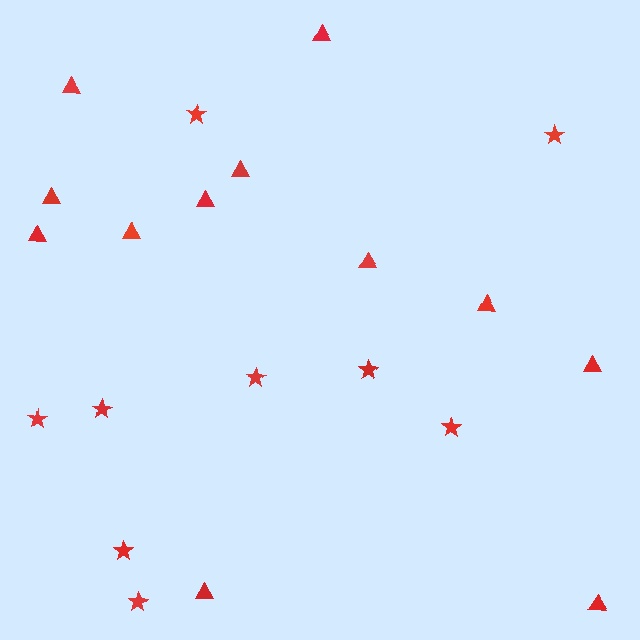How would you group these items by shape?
There are 2 groups: one group of stars (9) and one group of triangles (12).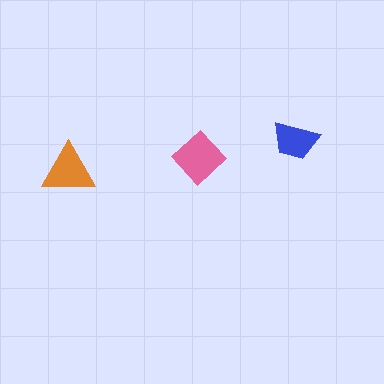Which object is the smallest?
The blue trapezoid.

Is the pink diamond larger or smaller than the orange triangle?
Larger.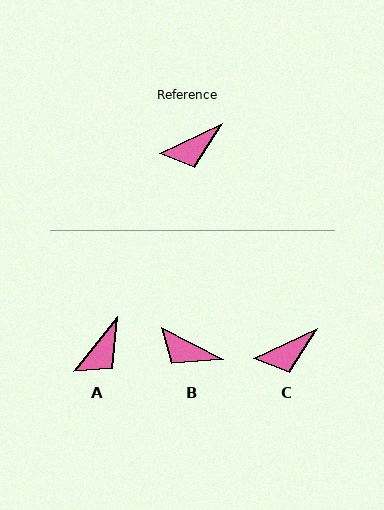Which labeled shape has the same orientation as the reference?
C.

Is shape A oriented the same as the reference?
No, it is off by about 27 degrees.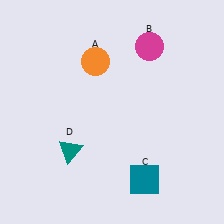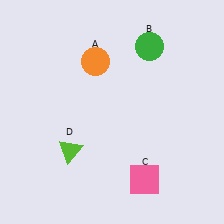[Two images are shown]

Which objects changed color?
B changed from magenta to green. C changed from teal to pink. D changed from teal to lime.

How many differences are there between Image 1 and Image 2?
There are 3 differences between the two images.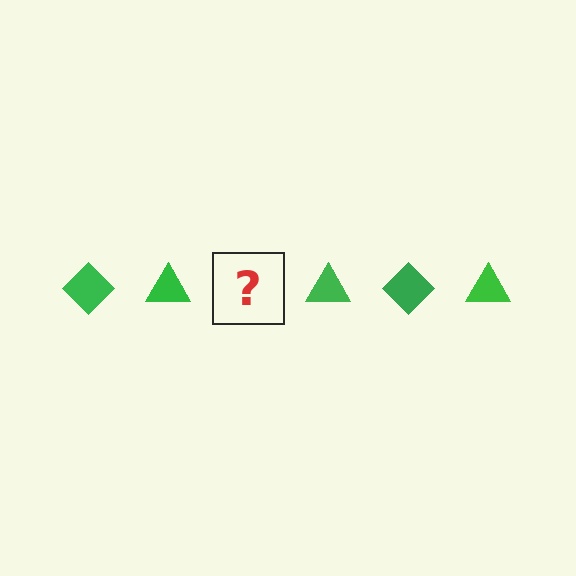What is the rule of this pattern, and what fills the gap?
The rule is that the pattern cycles through diamond, triangle shapes in green. The gap should be filled with a green diamond.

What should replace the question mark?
The question mark should be replaced with a green diamond.